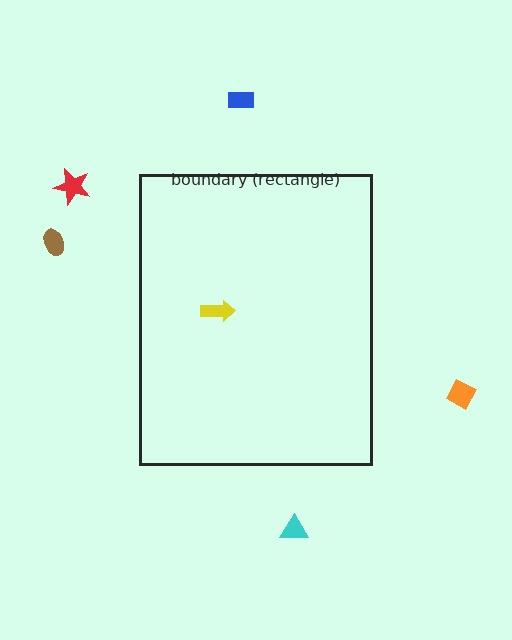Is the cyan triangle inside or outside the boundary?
Outside.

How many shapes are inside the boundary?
1 inside, 5 outside.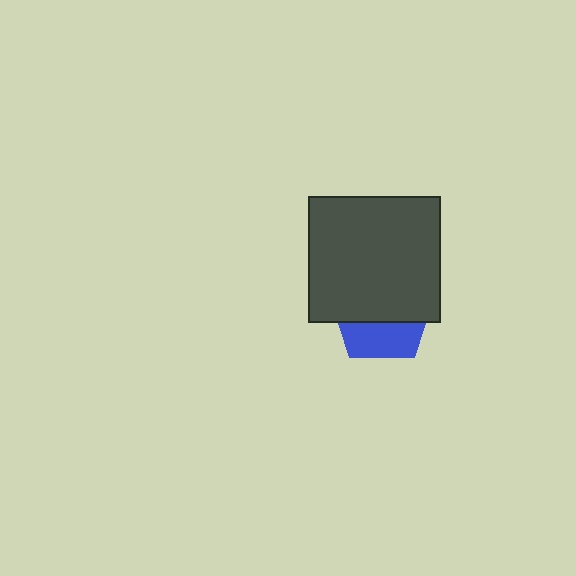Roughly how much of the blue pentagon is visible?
A small part of it is visible (roughly 36%).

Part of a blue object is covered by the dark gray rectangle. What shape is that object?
It is a pentagon.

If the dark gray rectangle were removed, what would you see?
You would see the complete blue pentagon.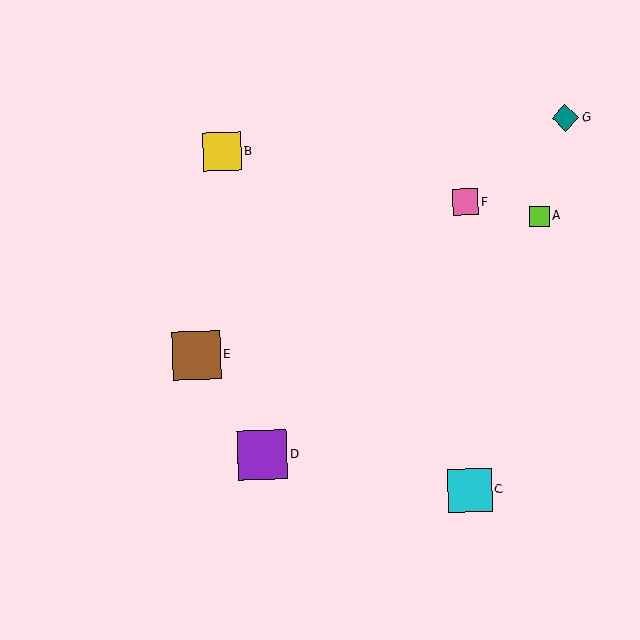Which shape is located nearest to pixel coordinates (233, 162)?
The yellow square (labeled B) at (222, 152) is nearest to that location.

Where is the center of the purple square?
The center of the purple square is at (262, 455).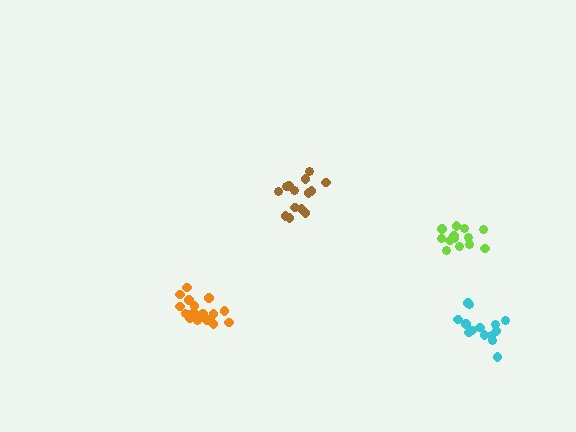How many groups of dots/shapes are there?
There are 4 groups.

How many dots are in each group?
Group 1: 14 dots, Group 2: 14 dots, Group 3: 14 dots, Group 4: 20 dots (62 total).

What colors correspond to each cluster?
The clusters are colored: brown, cyan, lime, orange.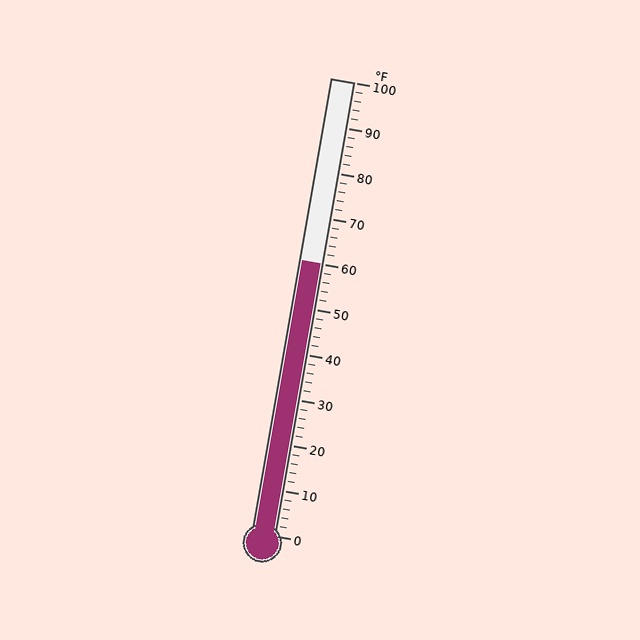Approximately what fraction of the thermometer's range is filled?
The thermometer is filled to approximately 60% of its range.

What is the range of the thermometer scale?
The thermometer scale ranges from 0°F to 100°F.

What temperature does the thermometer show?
The thermometer shows approximately 60°F.